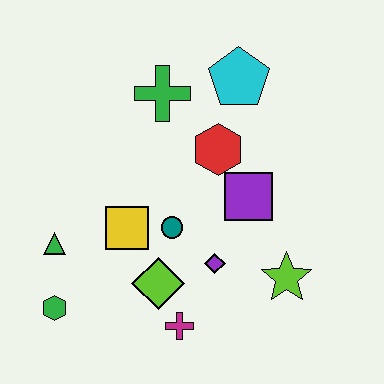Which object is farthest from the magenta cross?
The cyan pentagon is farthest from the magenta cross.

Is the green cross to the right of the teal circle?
No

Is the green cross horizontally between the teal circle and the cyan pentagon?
No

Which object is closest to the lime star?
The purple diamond is closest to the lime star.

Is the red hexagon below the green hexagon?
No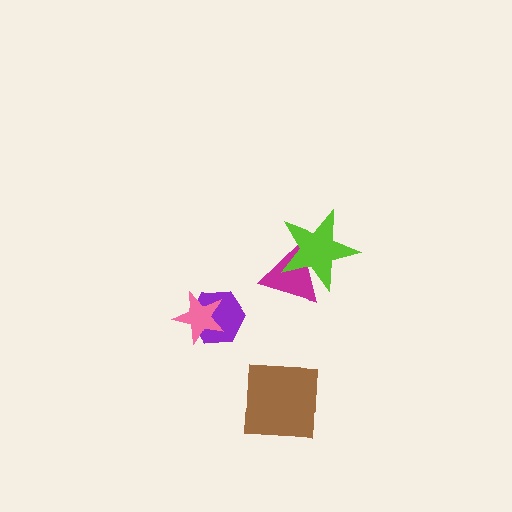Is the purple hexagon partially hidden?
Yes, it is partially covered by another shape.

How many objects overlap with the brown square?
0 objects overlap with the brown square.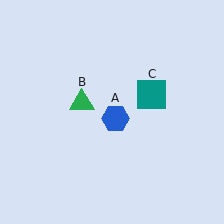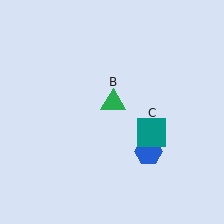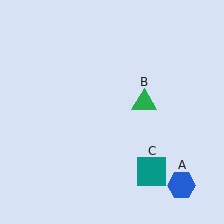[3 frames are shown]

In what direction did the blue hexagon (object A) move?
The blue hexagon (object A) moved down and to the right.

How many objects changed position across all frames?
3 objects changed position: blue hexagon (object A), green triangle (object B), teal square (object C).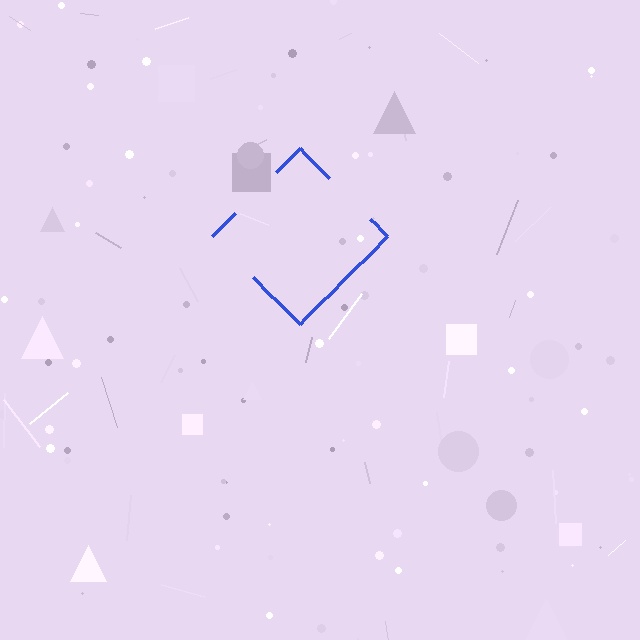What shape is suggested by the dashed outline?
The dashed outline suggests a diamond.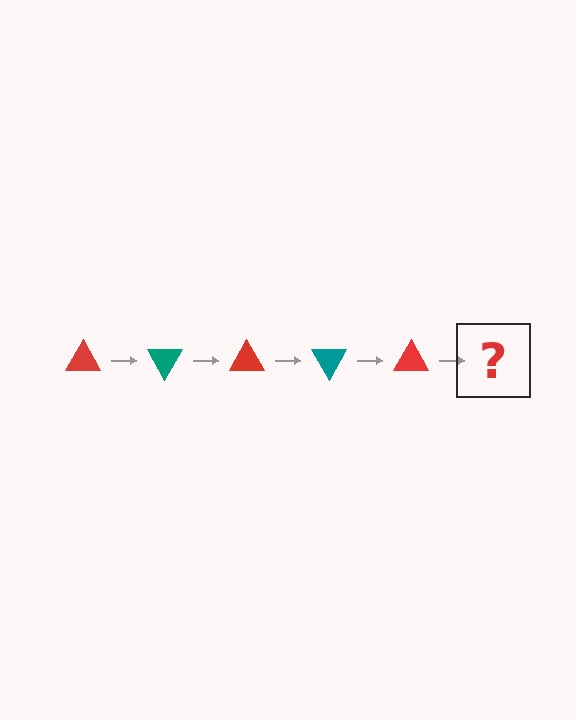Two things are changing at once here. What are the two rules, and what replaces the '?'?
The two rules are that it rotates 60 degrees each step and the color cycles through red and teal. The '?' should be a teal triangle, rotated 300 degrees from the start.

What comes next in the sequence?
The next element should be a teal triangle, rotated 300 degrees from the start.